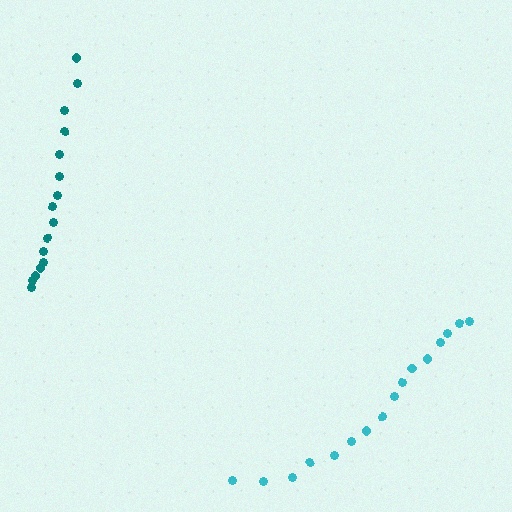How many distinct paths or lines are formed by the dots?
There are 2 distinct paths.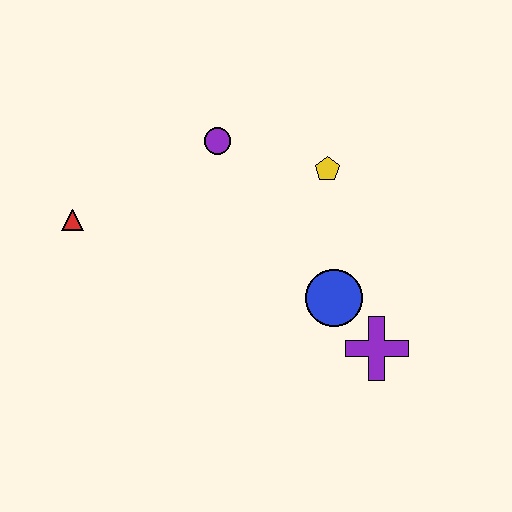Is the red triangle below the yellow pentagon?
Yes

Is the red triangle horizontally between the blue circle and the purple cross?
No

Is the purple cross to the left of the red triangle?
No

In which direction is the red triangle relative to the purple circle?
The red triangle is to the left of the purple circle.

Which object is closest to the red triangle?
The purple circle is closest to the red triangle.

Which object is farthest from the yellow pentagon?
The red triangle is farthest from the yellow pentagon.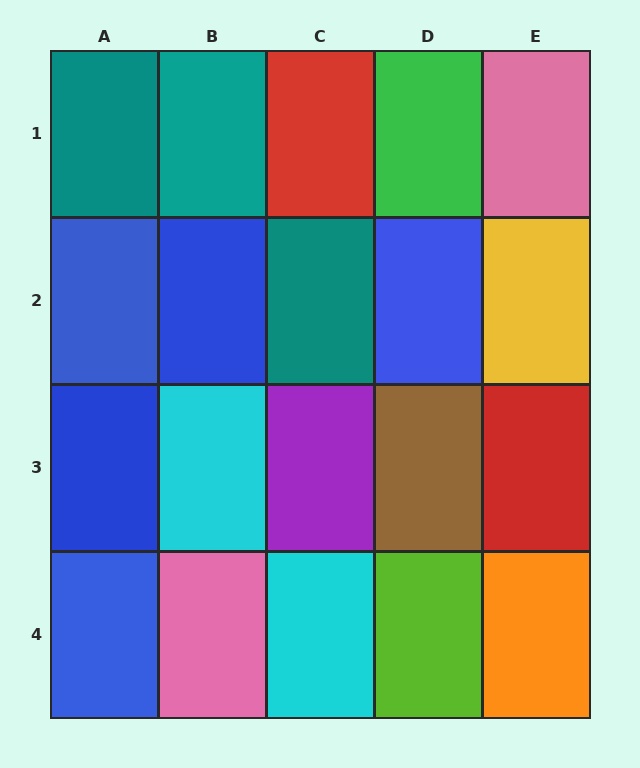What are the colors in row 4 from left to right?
Blue, pink, cyan, lime, orange.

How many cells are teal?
3 cells are teal.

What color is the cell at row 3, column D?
Brown.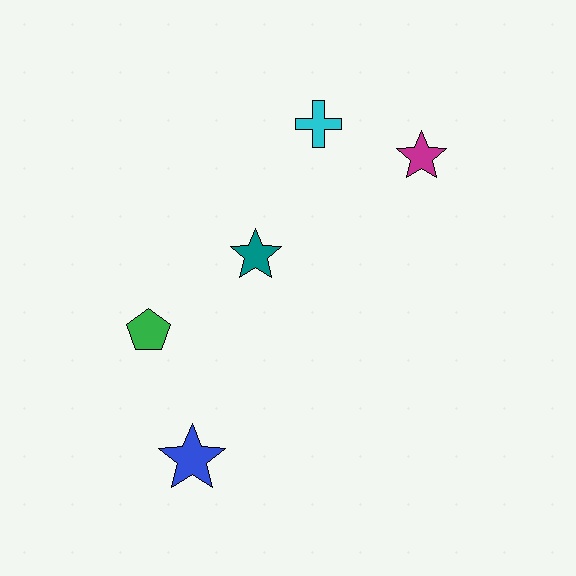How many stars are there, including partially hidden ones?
There are 3 stars.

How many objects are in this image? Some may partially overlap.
There are 5 objects.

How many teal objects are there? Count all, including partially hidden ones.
There is 1 teal object.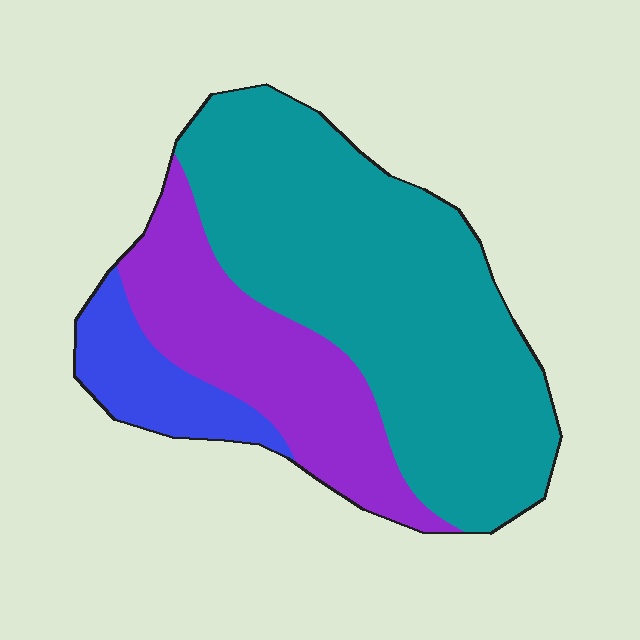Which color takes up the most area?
Teal, at roughly 60%.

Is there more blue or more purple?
Purple.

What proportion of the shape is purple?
Purple takes up between a quarter and a half of the shape.